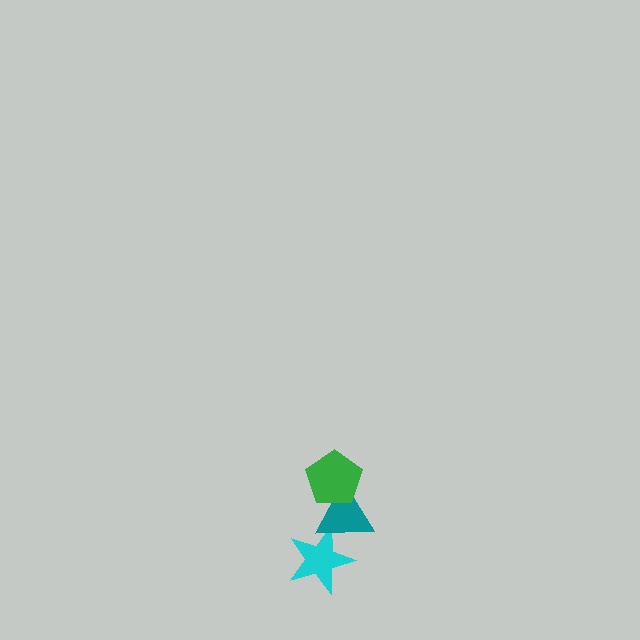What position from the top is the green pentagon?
The green pentagon is 1st from the top.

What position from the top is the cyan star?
The cyan star is 3rd from the top.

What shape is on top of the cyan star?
The teal triangle is on top of the cyan star.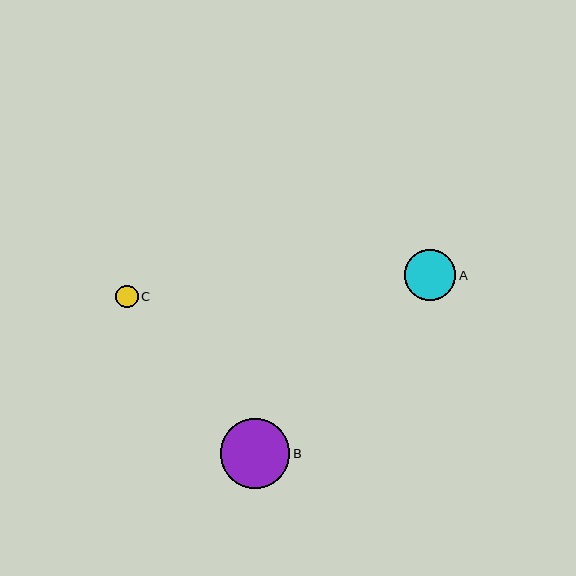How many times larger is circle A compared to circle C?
Circle A is approximately 2.3 times the size of circle C.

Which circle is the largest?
Circle B is the largest with a size of approximately 70 pixels.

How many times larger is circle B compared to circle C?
Circle B is approximately 3.1 times the size of circle C.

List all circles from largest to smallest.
From largest to smallest: B, A, C.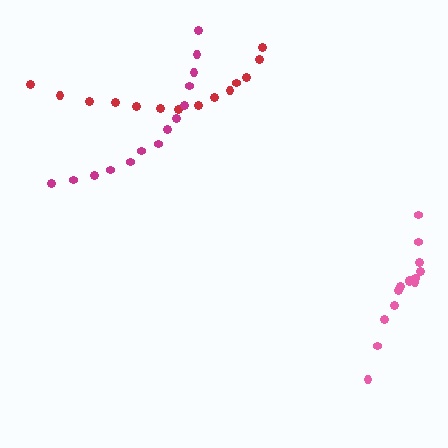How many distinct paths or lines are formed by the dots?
There are 3 distinct paths.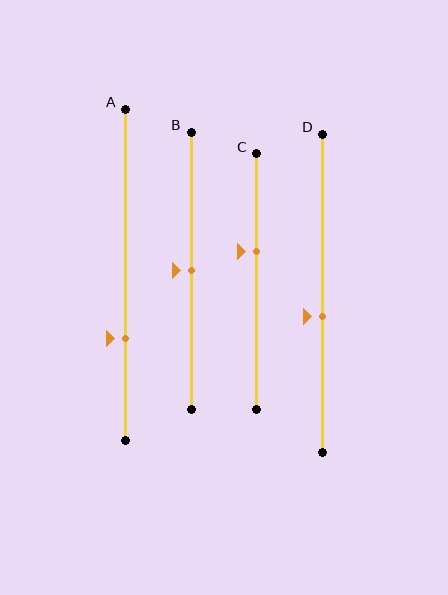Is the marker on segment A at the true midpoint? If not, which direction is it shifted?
No, the marker on segment A is shifted downward by about 19% of the segment length.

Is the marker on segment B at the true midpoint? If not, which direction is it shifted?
Yes, the marker on segment B is at the true midpoint.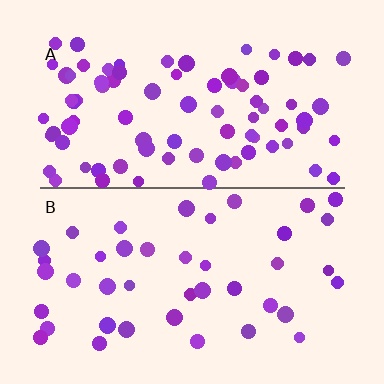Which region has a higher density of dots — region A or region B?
A (the top).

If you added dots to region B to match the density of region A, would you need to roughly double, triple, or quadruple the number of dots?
Approximately double.